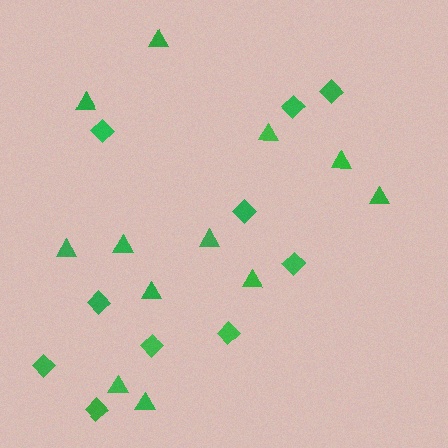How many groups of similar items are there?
There are 2 groups: one group of triangles (12) and one group of diamonds (10).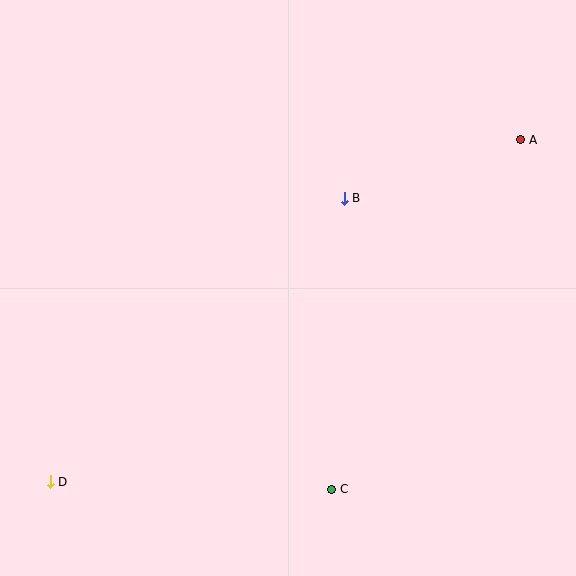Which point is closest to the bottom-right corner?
Point C is closest to the bottom-right corner.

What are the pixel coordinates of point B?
Point B is at (344, 198).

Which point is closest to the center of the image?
Point B at (344, 198) is closest to the center.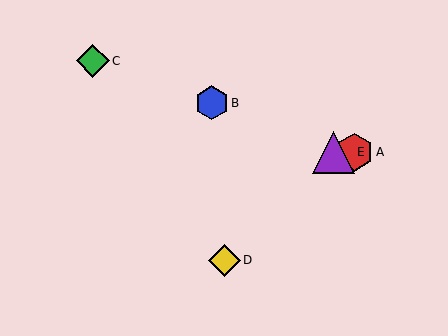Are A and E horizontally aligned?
Yes, both are at y≈152.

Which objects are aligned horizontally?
Objects A, E are aligned horizontally.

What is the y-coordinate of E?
Object E is at y≈152.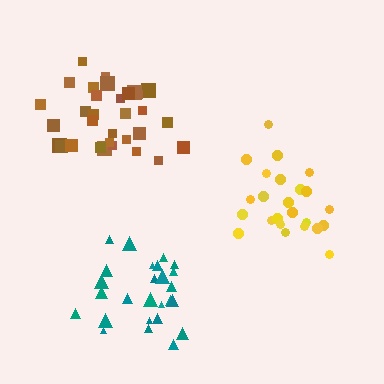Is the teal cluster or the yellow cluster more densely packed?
Teal.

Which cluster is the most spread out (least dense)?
Yellow.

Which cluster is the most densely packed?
Teal.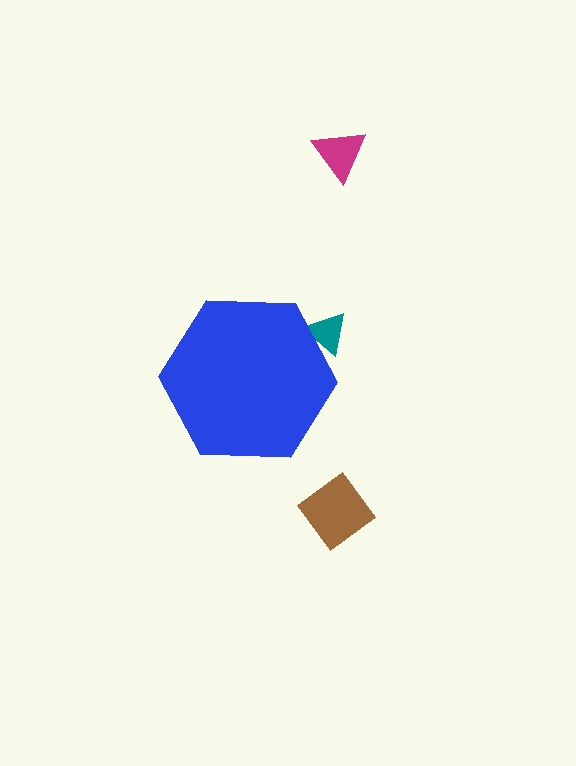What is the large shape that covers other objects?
A blue hexagon.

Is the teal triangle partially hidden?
Yes, the teal triangle is partially hidden behind the blue hexagon.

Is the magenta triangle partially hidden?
No, the magenta triangle is fully visible.